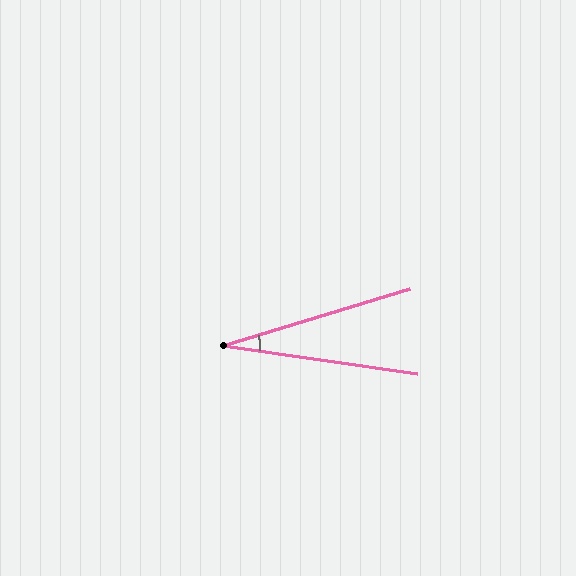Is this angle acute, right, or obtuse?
It is acute.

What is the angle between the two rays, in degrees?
Approximately 25 degrees.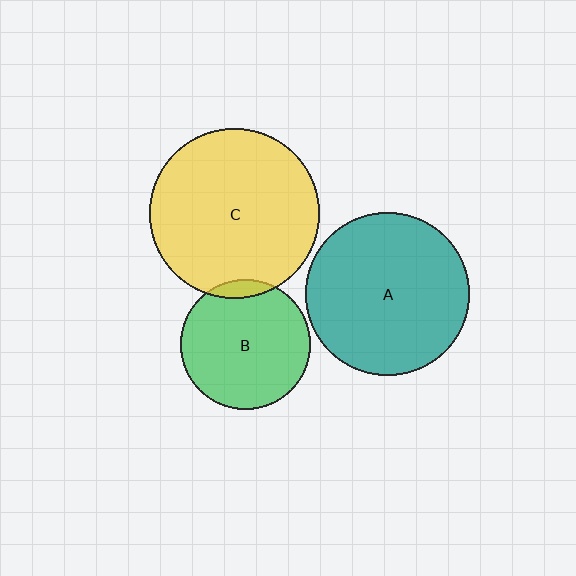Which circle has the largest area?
Circle C (yellow).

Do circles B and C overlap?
Yes.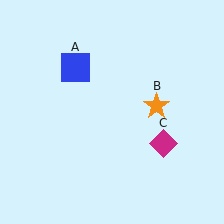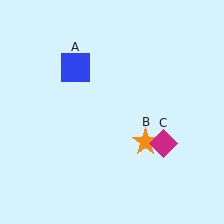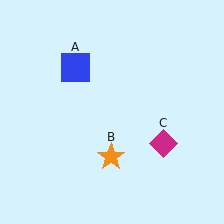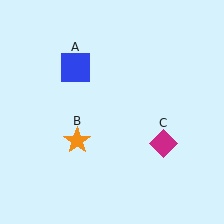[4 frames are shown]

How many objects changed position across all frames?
1 object changed position: orange star (object B).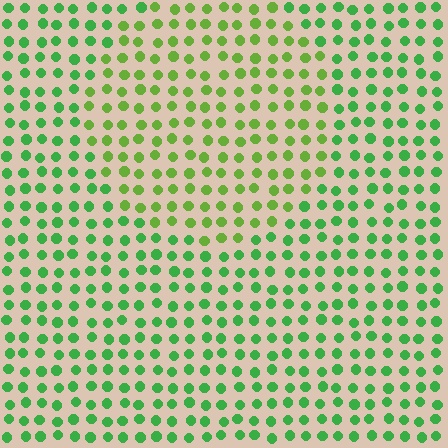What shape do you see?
I see a circle.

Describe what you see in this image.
The image is filled with small green elements in a uniform arrangement. A circle-shaped region is visible where the elements are tinted to a slightly different hue, forming a subtle color boundary.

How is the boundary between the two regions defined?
The boundary is defined purely by a slight shift in hue (about 29 degrees). Spacing, size, and orientation are identical on both sides.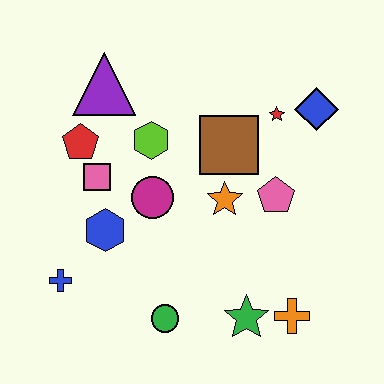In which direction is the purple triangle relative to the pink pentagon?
The purple triangle is to the left of the pink pentagon.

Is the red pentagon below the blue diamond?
Yes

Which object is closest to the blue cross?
The blue hexagon is closest to the blue cross.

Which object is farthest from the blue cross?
The blue diamond is farthest from the blue cross.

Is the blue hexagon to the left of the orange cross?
Yes